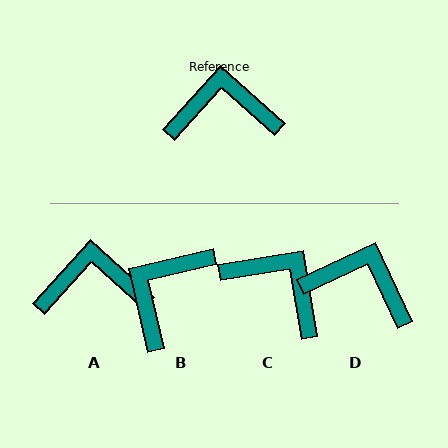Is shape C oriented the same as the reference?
No, it is off by about 39 degrees.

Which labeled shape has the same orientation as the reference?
A.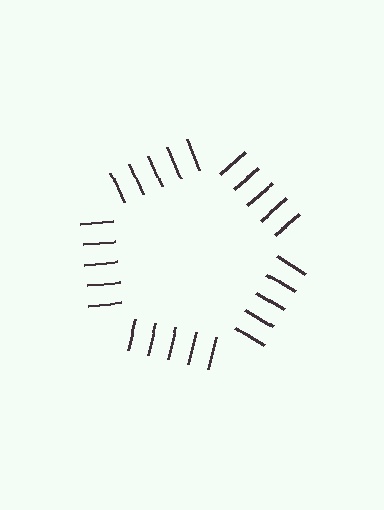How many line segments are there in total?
25 — 5 along each of the 5 edges.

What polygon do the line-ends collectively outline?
An illusory pentagon — the line segments terminate on its edges but no continuous stroke is drawn.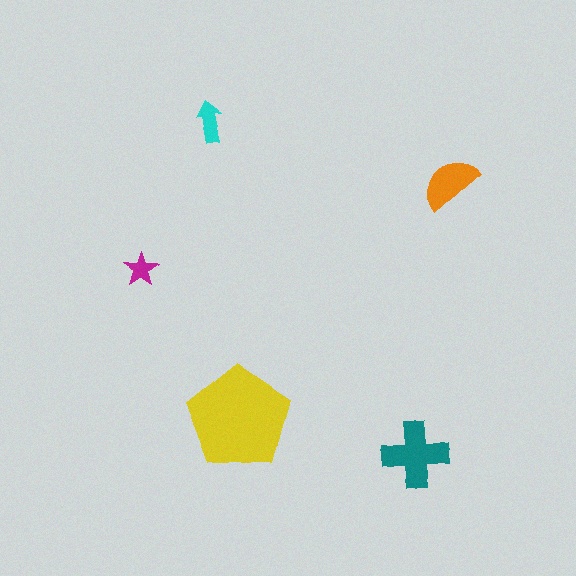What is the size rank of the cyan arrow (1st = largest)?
4th.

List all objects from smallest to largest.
The magenta star, the cyan arrow, the orange semicircle, the teal cross, the yellow pentagon.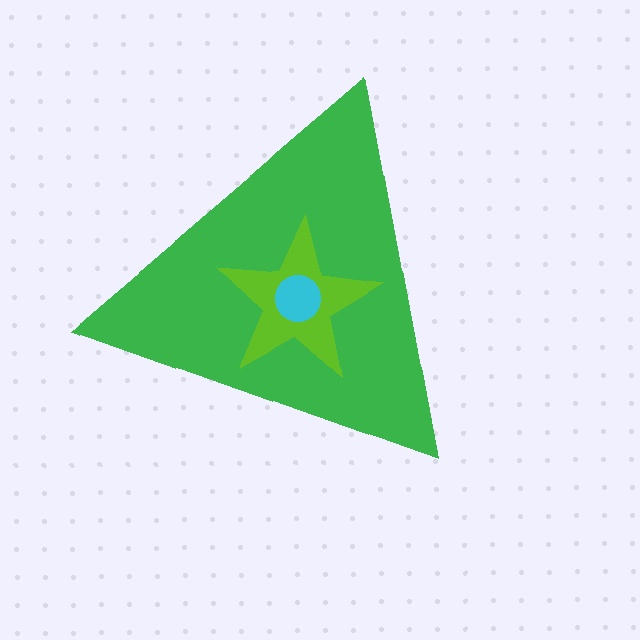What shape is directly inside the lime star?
The cyan circle.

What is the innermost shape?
The cyan circle.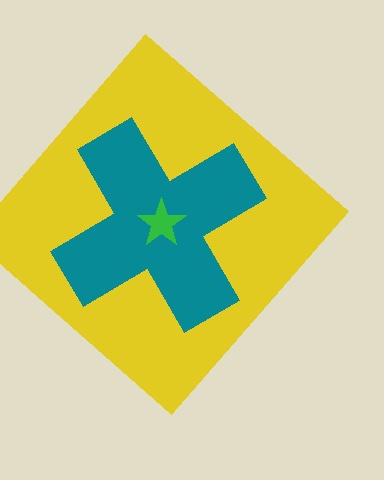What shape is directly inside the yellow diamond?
The teal cross.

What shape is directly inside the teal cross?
The green star.